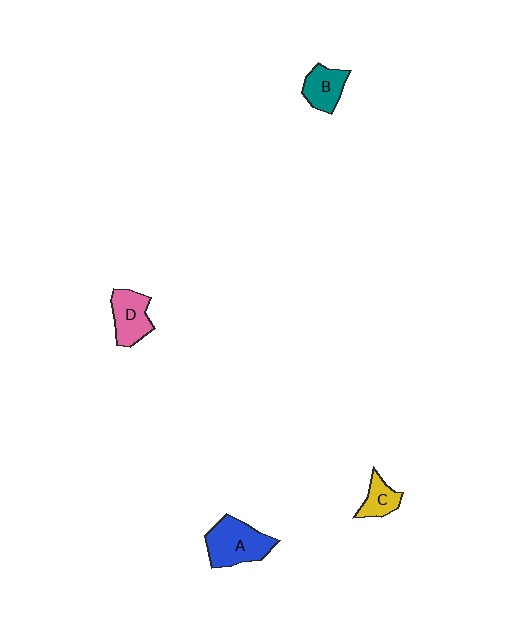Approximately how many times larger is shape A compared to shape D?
Approximately 1.4 times.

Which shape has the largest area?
Shape A (blue).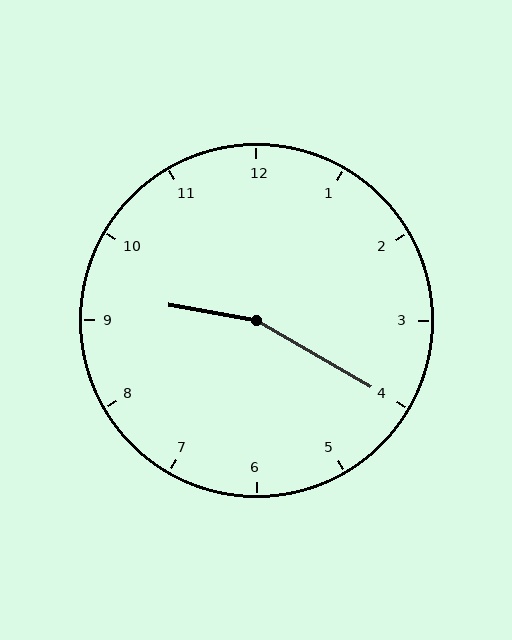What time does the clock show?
9:20.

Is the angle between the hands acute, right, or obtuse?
It is obtuse.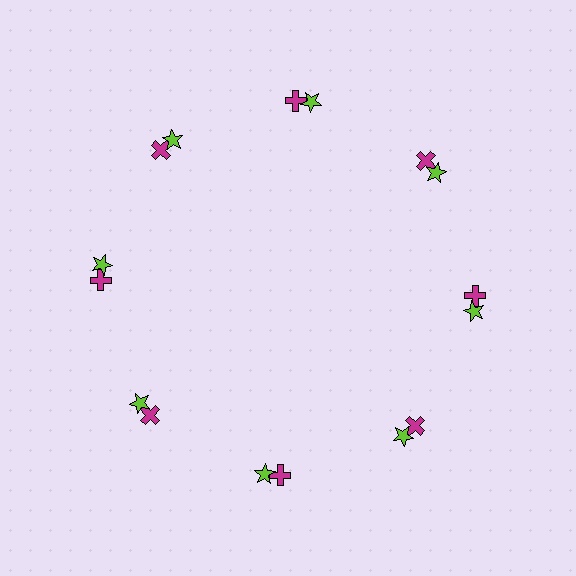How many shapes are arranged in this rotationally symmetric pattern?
There are 16 shapes, arranged in 8 groups of 2.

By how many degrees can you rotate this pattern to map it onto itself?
The pattern maps onto itself every 45 degrees of rotation.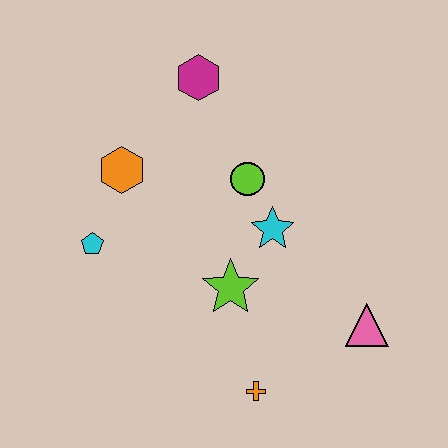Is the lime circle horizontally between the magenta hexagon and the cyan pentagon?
No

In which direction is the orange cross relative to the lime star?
The orange cross is below the lime star.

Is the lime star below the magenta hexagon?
Yes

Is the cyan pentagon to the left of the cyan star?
Yes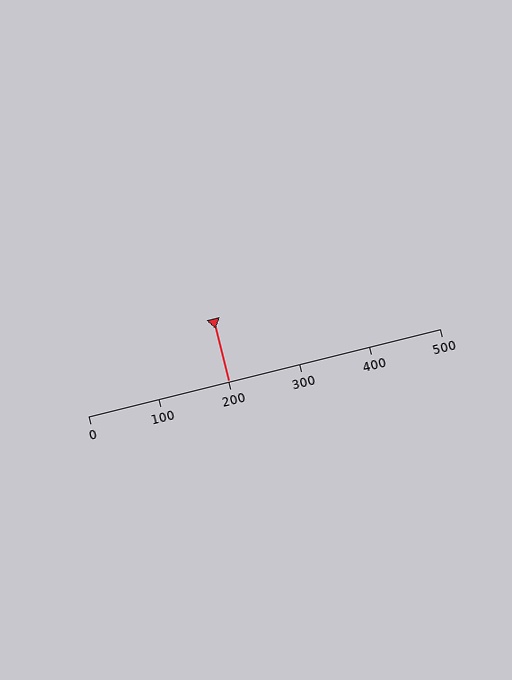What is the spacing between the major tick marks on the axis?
The major ticks are spaced 100 apart.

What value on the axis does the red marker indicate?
The marker indicates approximately 200.